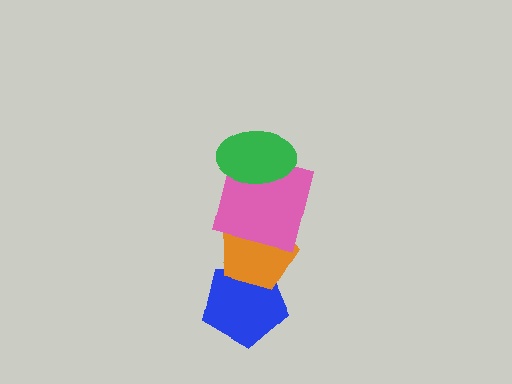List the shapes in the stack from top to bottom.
From top to bottom: the green ellipse, the pink square, the orange pentagon, the blue pentagon.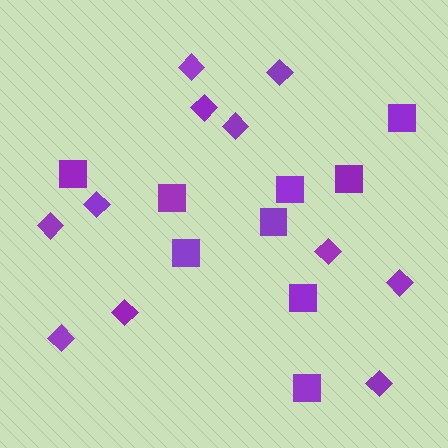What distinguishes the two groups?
There are 2 groups: one group of squares (9) and one group of diamonds (11).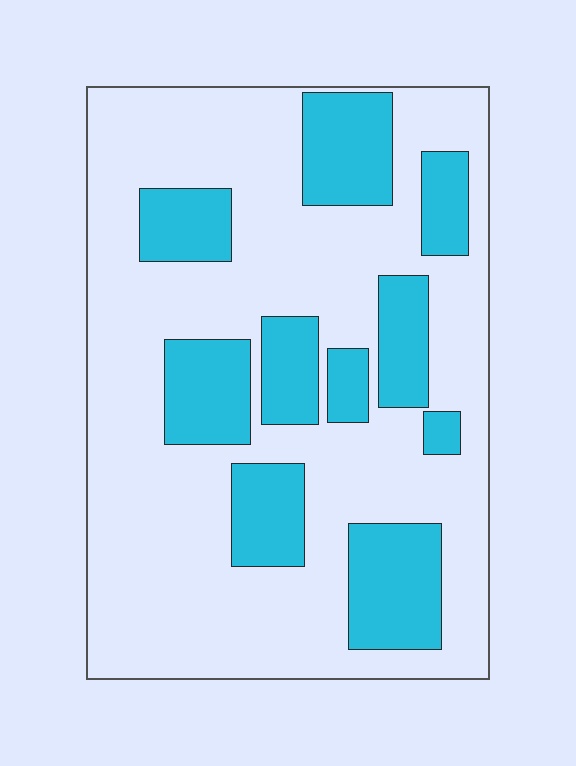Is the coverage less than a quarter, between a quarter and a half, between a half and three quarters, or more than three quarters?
Between a quarter and a half.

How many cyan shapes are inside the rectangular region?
10.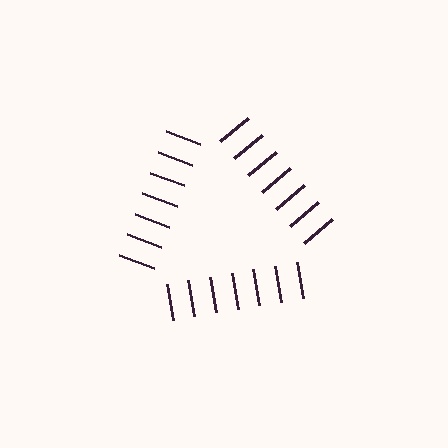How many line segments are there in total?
21 — 7 along each of the 3 edges.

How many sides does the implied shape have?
3 sides — the line-ends trace a triangle.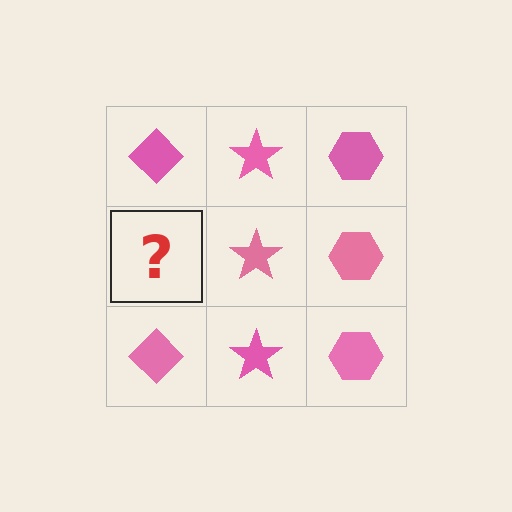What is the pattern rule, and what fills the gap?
The rule is that each column has a consistent shape. The gap should be filled with a pink diamond.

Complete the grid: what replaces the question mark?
The question mark should be replaced with a pink diamond.